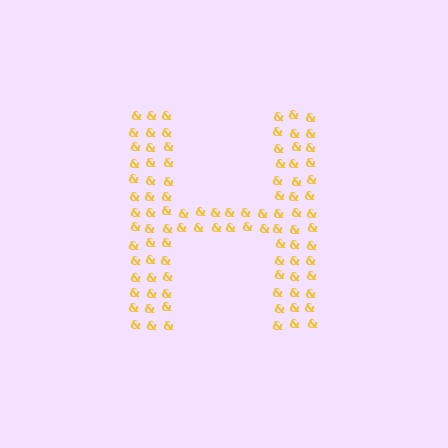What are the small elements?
The small elements are ampersands.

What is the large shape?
The large shape is the letter H.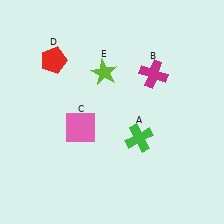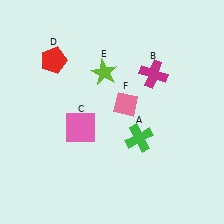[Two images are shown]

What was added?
A pink diamond (F) was added in Image 2.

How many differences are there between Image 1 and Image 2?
There is 1 difference between the two images.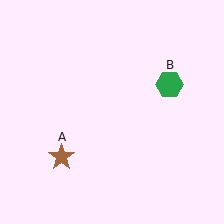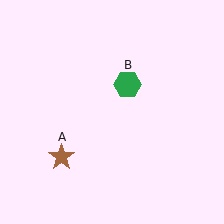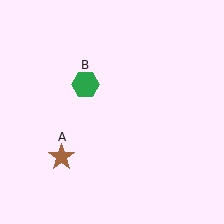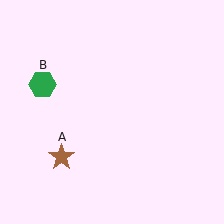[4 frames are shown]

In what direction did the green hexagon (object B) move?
The green hexagon (object B) moved left.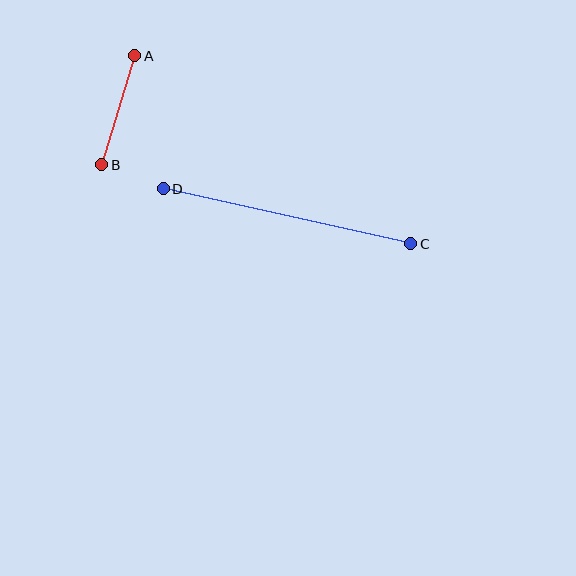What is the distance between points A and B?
The distance is approximately 114 pixels.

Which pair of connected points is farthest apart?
Points C and D are farthest apart.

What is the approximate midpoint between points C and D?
The midpoint is at approximately (287, 216) pixels.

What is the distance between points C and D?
The distance is approximately 253 pixels.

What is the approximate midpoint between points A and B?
The midpoint is at approximately (118, 110) pixels.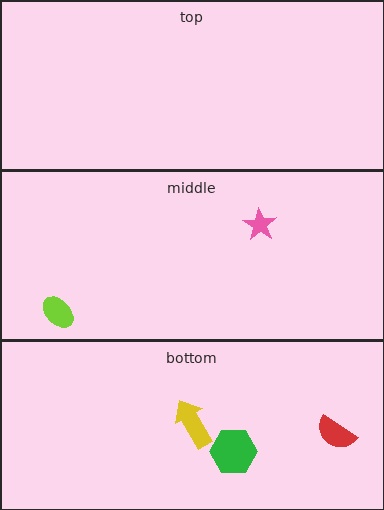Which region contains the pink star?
The middle region.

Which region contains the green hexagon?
The bottom region.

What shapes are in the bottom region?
The red semicircle, the yellow arrow, the green hexagon.